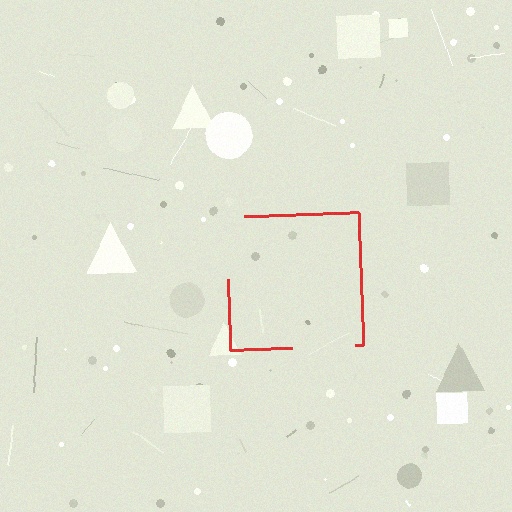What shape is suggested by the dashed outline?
The dashed outline suggests a square.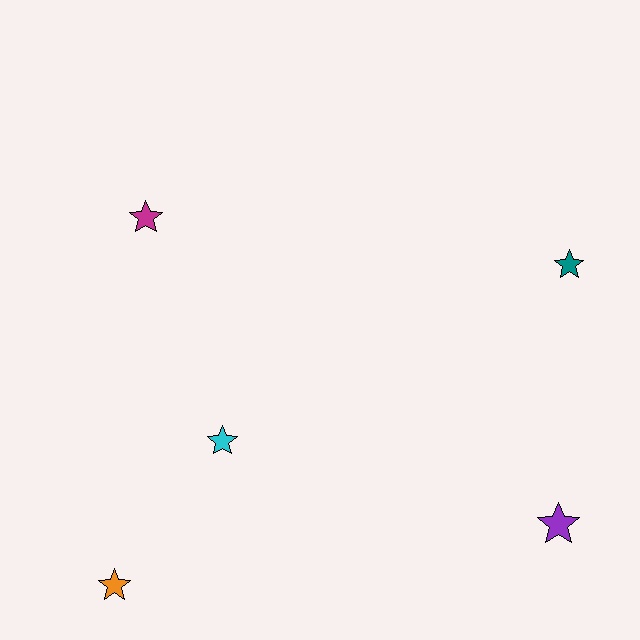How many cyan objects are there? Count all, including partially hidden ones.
There is 1 cyan object.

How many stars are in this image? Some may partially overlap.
There are 5 stars.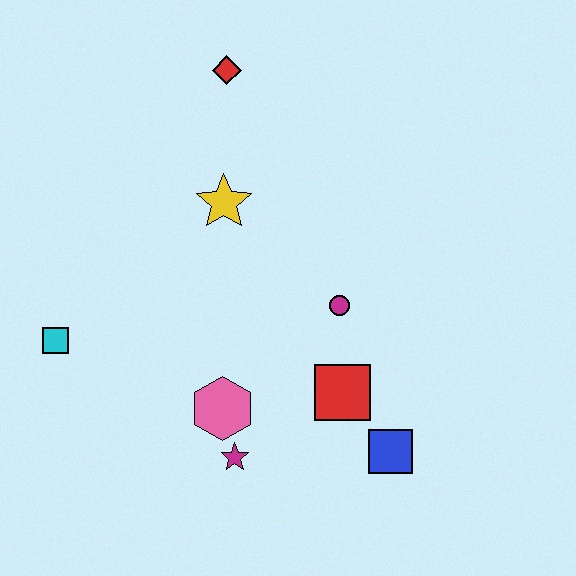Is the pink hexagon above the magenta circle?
No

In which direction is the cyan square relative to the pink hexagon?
The cyan square is to the left of the pink hexagon.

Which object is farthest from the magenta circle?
The cyan square is farthest from the magenta circle.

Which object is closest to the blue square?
The red square is closest to the blue square.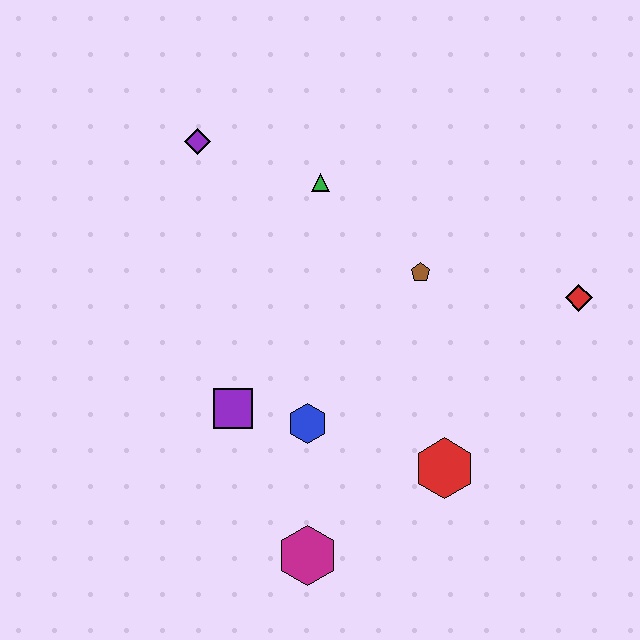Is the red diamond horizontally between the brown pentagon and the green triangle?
No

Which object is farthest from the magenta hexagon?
The purple diamond is farthest from the magenta hexagon.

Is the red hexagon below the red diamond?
Yes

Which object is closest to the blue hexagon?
The purple square is closest to the blue hexagon.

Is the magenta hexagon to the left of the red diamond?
Yes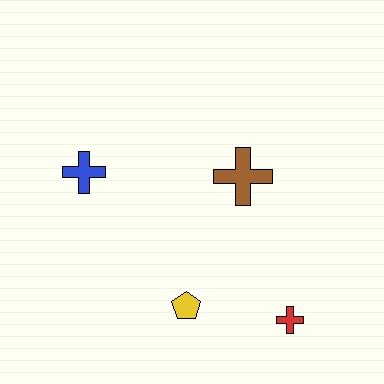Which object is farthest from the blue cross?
The red cross is farthest from the blue cross.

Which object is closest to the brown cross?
The yellow pentagon is closest to the brown cross.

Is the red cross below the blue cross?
Yes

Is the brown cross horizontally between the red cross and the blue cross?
Yes